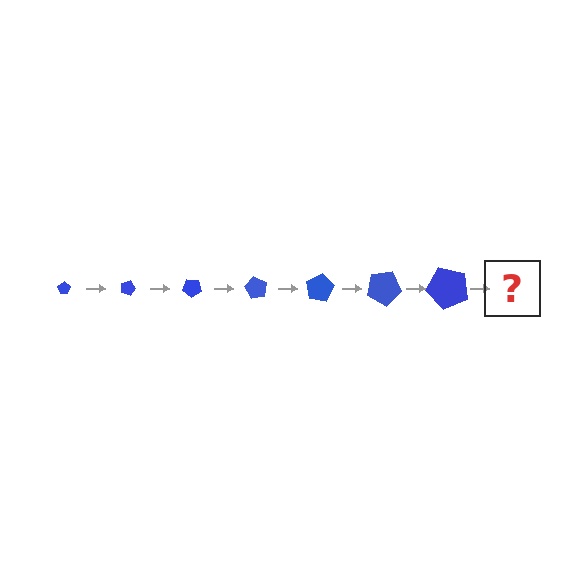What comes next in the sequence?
The next element should be a pentagon, larger than the previous one and rotated 140 degrees from the start.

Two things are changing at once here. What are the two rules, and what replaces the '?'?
The two rules are that the pentagon grows larger each step and it rotates 20 degrees each step. The '?' should be a pentagon, larger than the previous one and rotated 140 degrees from the start.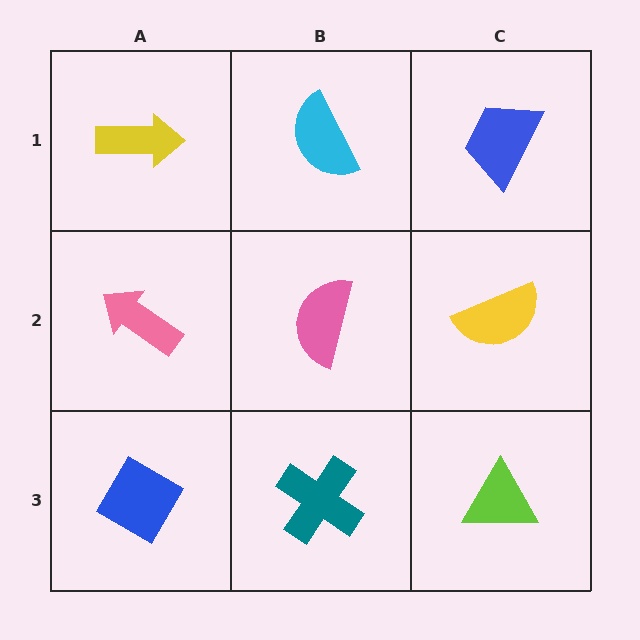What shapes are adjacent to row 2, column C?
A blue trapezoid (row 1, column C), a lime triangle (row 3, column C), a pink semicircle (row 2, column B).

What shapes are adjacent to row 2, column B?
A cyan semicircle (row 1, column B), a teal cross (row 3, column B), a pink arrow (row 2, column A), a yellow semicircle (row 2, column C).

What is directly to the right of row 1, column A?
A cyan semicircle.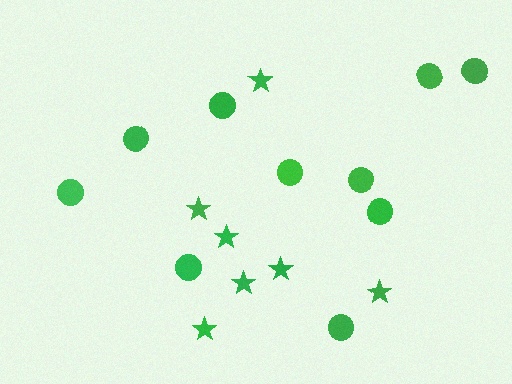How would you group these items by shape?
There are 2 groups: one group of stars (7) and one group of circles (10).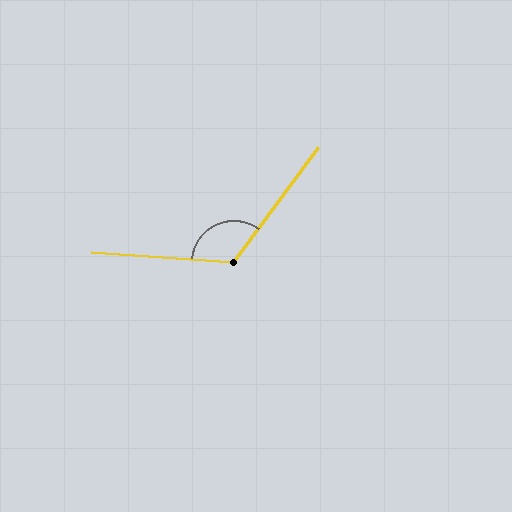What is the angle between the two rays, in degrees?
Approximately 122 degrees.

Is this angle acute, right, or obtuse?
It is obtuse.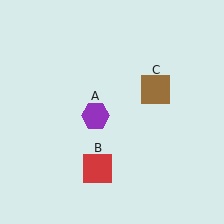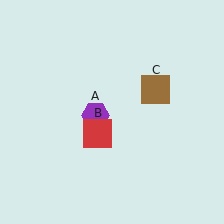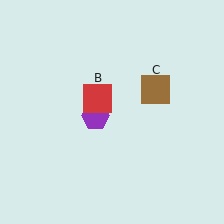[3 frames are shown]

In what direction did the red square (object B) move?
The red square (object B) moved up.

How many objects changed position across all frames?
1 object changed position: red square (object B).